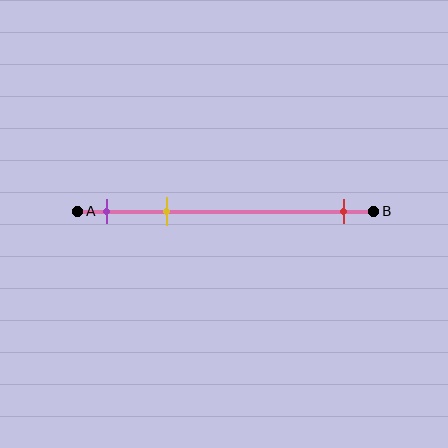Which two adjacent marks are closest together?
The purple and yellow marks are the closest adjacent pair.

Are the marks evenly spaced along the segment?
No, the marks are not evenly spaced.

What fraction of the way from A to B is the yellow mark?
The yellow mark is approximately 30% (0.3) of the way from A to B.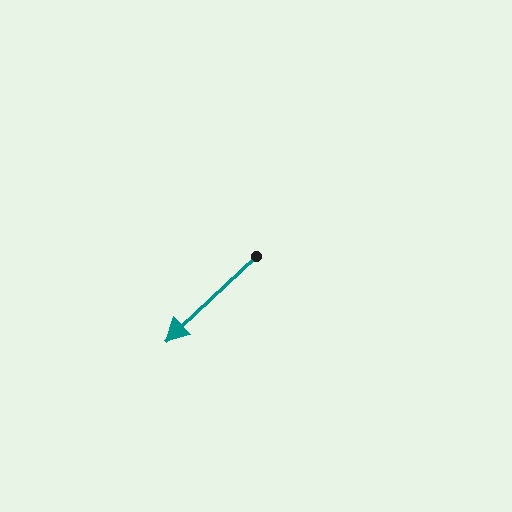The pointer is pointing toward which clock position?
Roughly 8 o'clock.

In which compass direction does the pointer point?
Southwest.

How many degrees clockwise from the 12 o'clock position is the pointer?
Approximately 227 degrees.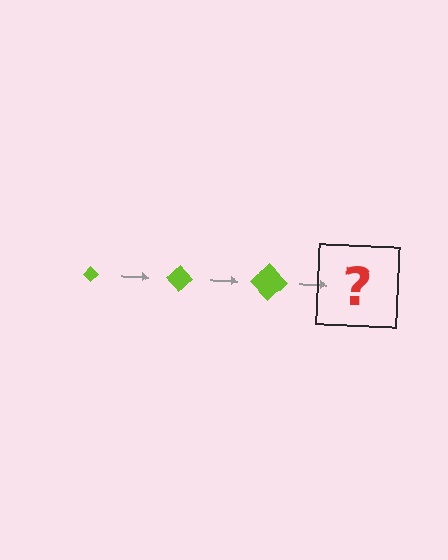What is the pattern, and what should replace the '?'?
The pattern is that the diamond gets progressively larger each step. The '?' should be a lime diamond, larger than the previous one.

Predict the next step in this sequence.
The next step is a lime diamond, larger than the previous one.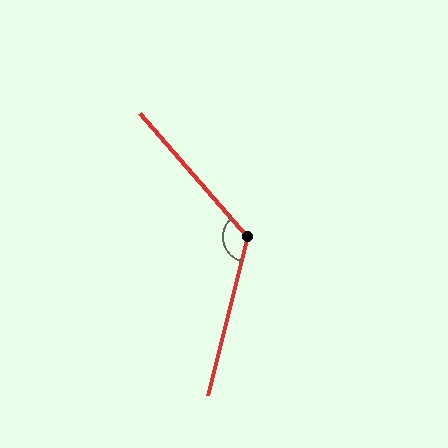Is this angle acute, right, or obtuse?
It is obtuse.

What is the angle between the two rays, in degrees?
Approximately 125 degrees.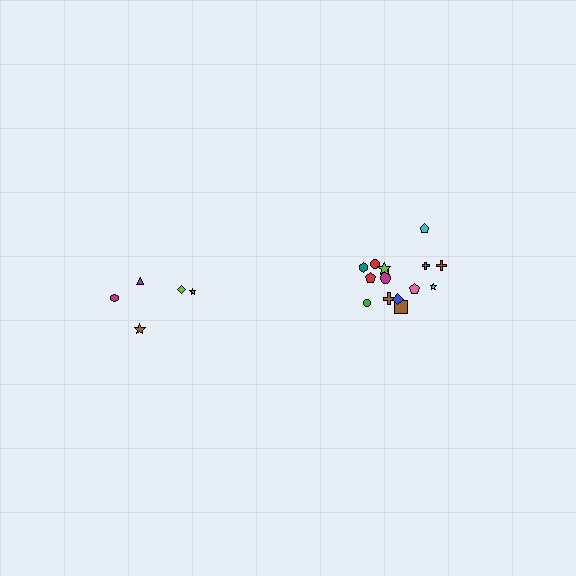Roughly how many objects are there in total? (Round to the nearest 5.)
Roughly 20 objects in total.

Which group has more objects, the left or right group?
The right group.